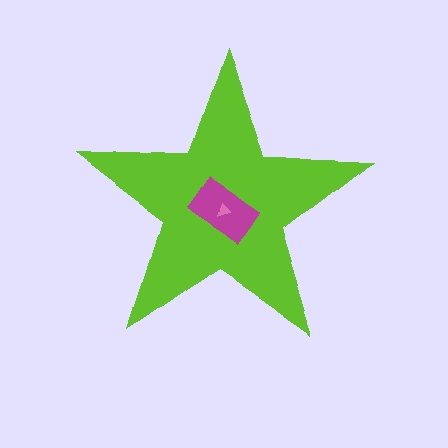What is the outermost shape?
The lime star.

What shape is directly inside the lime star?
The magenta rectangle.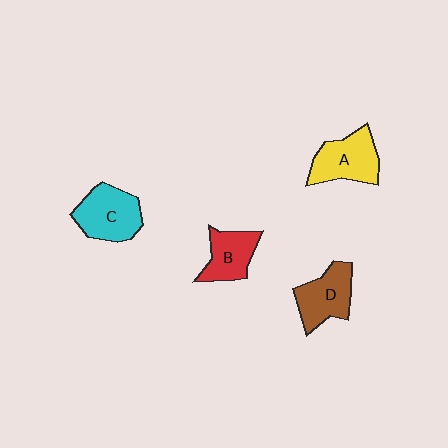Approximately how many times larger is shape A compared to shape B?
Approximately 1.3 times.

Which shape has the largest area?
Shape C (cyan).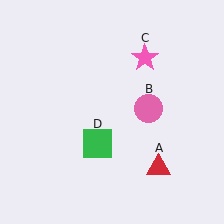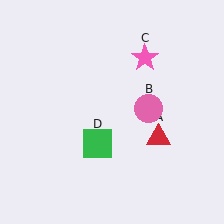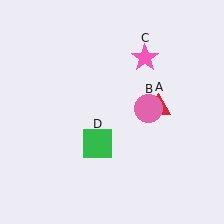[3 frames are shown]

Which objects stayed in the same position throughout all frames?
Pink circle (object B) and pink star (object C) and green square (object D) remained stationary.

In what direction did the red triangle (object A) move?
The red triangle (object A) moved up.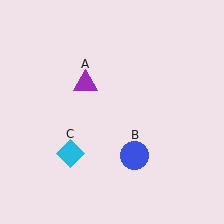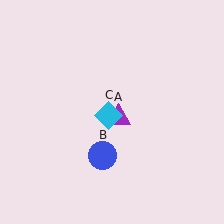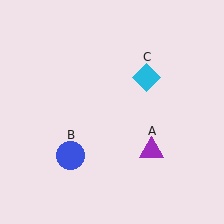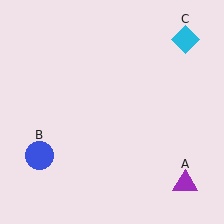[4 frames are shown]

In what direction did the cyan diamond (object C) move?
The cyan diamond (object C) moved up and to the right.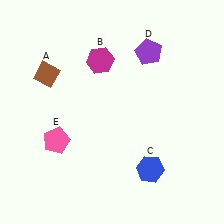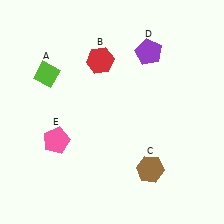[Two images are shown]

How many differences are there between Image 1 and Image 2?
There are 3 differences between the two images.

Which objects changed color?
A changed from brown to lime. B changed from magenta to red. C changed from blue to brown.